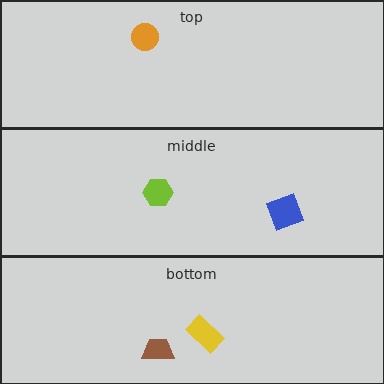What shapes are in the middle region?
The lime hexagon, the blue square.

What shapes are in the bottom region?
The yellow rectangle, the brown trapezoid.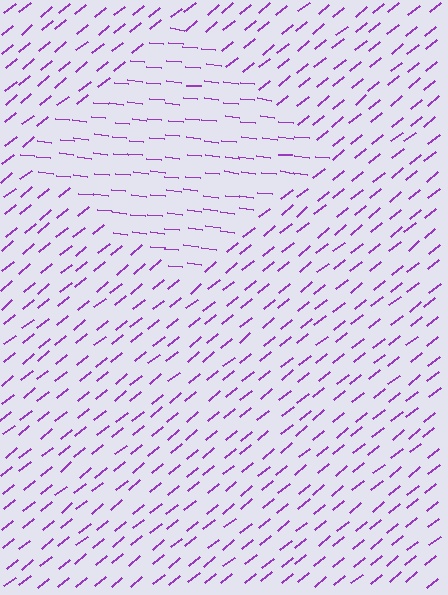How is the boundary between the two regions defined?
The boundary is defined purely by a change in line orientation (approximately 45 degrees difference). All lines are the same color and thickness.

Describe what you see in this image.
The image is filled with small purple line segments. A diamond region in the image has lines oriented differently from the surrounding lines, creating a visible texture boundary.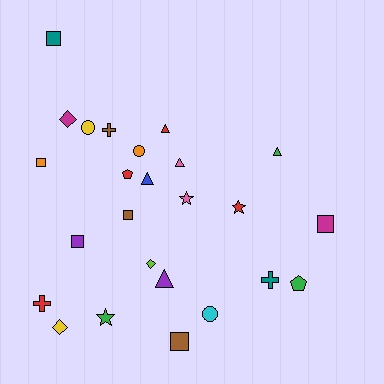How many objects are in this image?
There are 25 objects.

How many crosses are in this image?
There are 3 crosses.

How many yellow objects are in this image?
There are 2 yellow objects.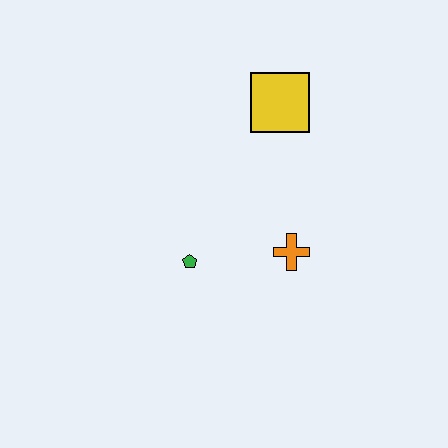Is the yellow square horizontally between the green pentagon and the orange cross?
Yes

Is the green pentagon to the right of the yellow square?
No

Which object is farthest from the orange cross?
The yellow square is farthest from the orange cross.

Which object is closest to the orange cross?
The green pentagon is closest to the orange cross.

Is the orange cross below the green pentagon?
No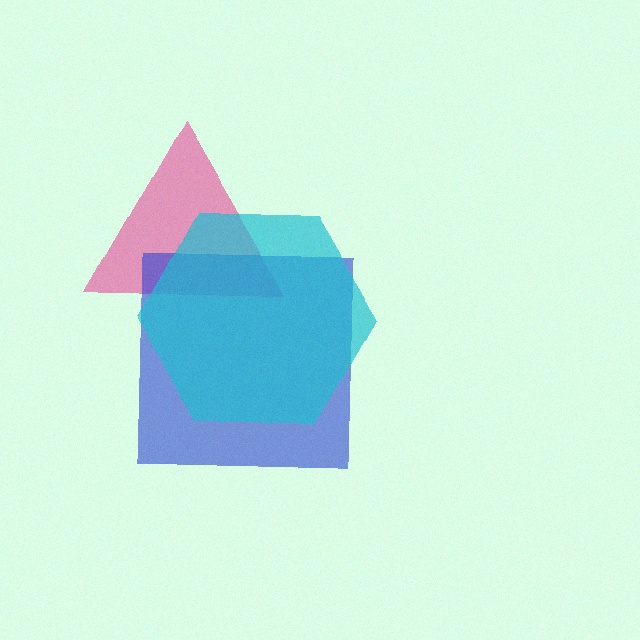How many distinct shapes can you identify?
There are 3 distinct shapes: a pink triangle, a blue square, a cyan hexagon.